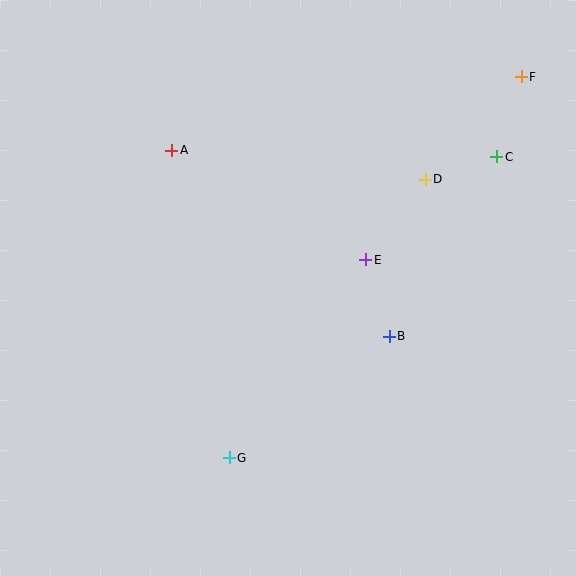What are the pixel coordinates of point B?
Point B is at (389, 336).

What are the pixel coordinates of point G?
Point G is at (229, 458).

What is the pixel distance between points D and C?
The distance between D and C is 75 pixels.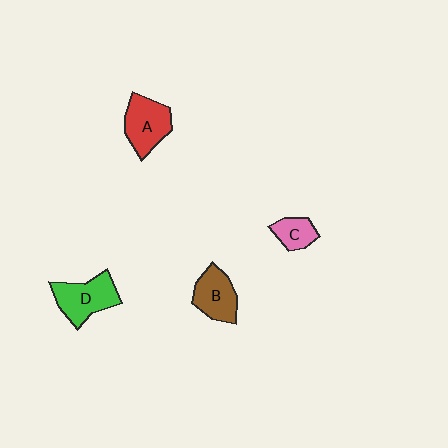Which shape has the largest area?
Shape D (green).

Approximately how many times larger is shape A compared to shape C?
Approximately 1.8 times.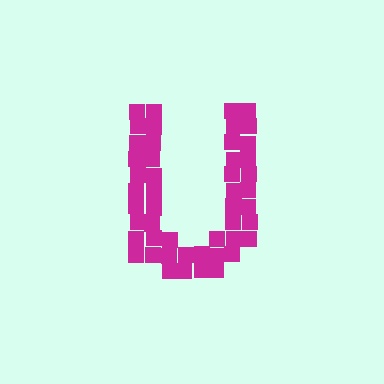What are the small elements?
The small elements are squares.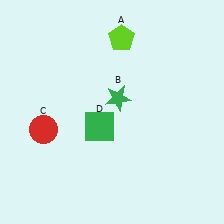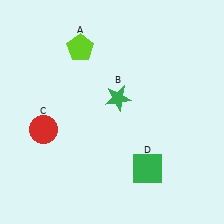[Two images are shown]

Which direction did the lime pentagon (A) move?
The lime pentagon (A) moved left.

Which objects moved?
The objects that moved are: the lime pentagon (A), the green square (D).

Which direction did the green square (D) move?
The green square (D) moved right.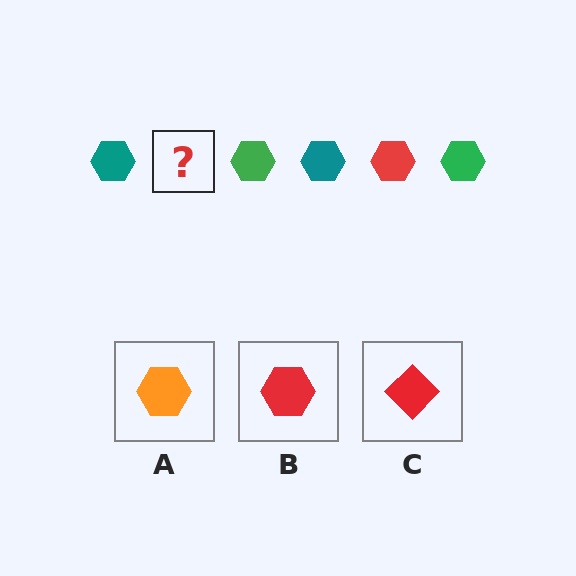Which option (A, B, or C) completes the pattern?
B.